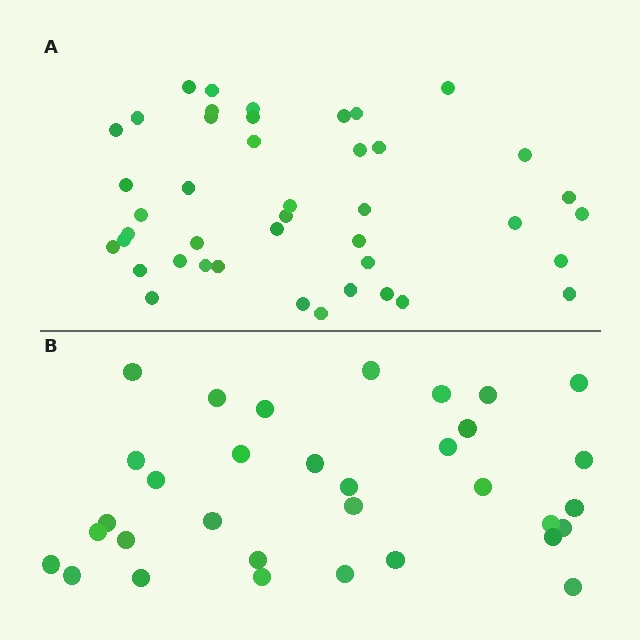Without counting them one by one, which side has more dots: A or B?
Region A (the top region) has more dots.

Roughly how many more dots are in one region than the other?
Region A has roughly 10 or so more dots than region B.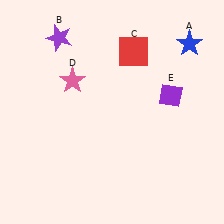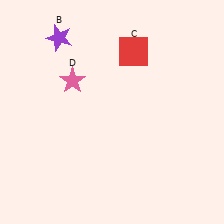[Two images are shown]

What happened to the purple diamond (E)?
The purple diamond (E) was removed in Image 2. It was in the top-right area of Image 1.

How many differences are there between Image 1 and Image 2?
There are 2 differences between the two images.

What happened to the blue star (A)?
The blue star (A) was removed in Image 2. It was in the top-right area of Image 1.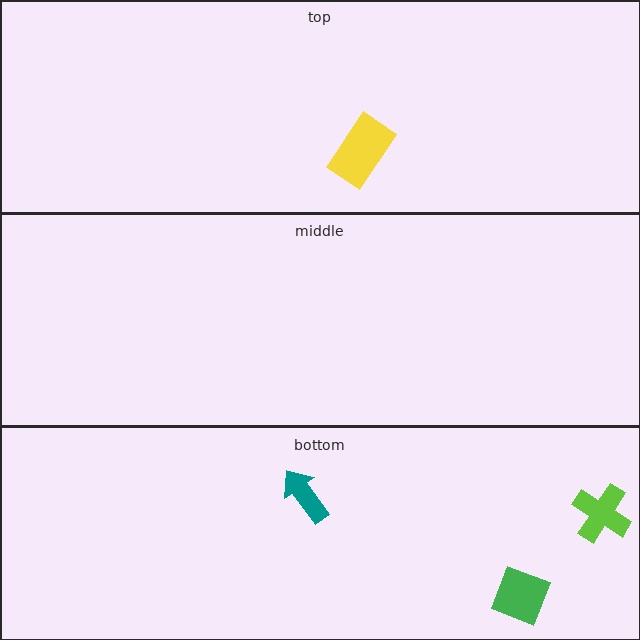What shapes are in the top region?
The yellow rectangle.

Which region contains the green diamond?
The bottom region.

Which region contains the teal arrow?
The bottom region.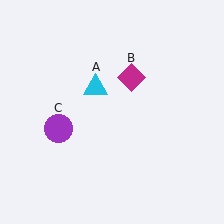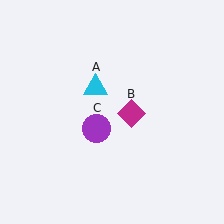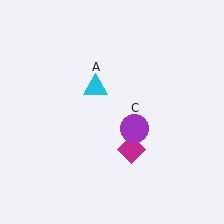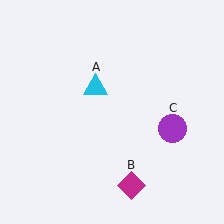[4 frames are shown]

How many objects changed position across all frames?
2 objects changed position: magenta diamond (object B), purple circle (object C).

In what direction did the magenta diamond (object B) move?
The magenta diamond (object B) moved down.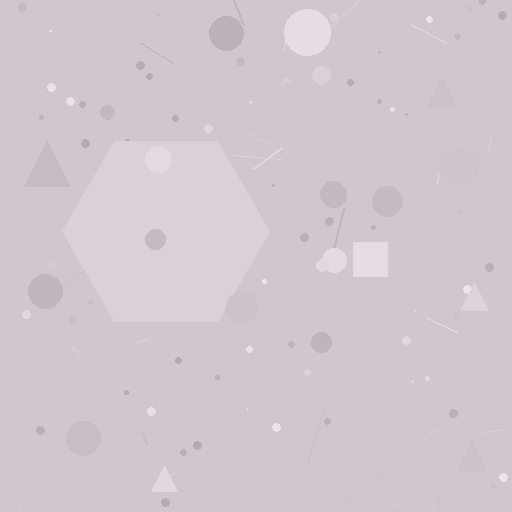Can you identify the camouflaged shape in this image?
The camouflaged shape is a hexagon.